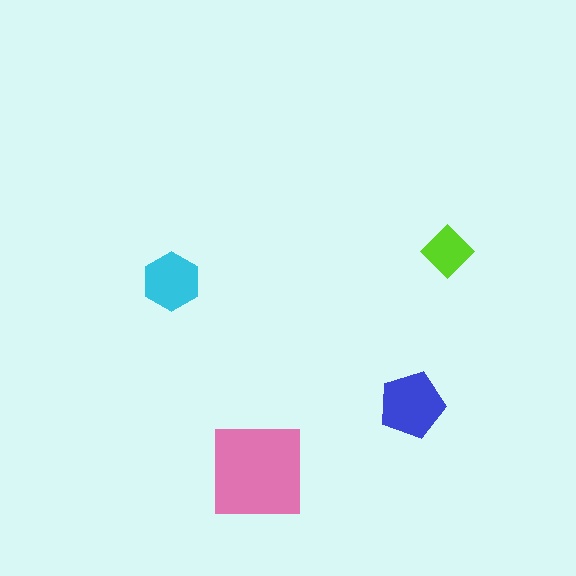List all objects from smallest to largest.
The lime diamond, the cyan hexagon, the blue pentagon, the pink square.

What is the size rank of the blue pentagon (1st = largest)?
2nd.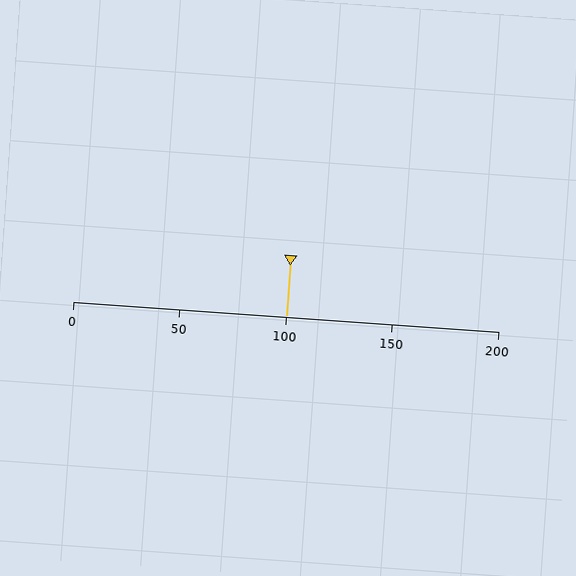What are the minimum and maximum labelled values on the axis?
The axis runs from 0 to 200.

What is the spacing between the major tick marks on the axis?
The major ticks are spaced 50 apart.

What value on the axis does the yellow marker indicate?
The marker indicates approximately 100.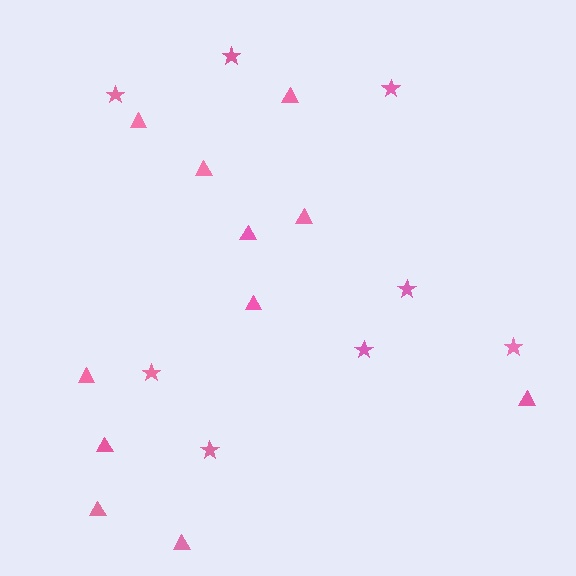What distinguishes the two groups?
There are 2 groups: one group of stars (8) and one group of triangles (11).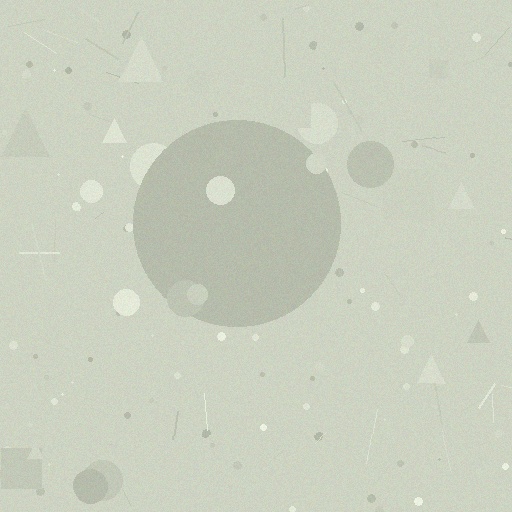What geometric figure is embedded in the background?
A circle is embedded in the background.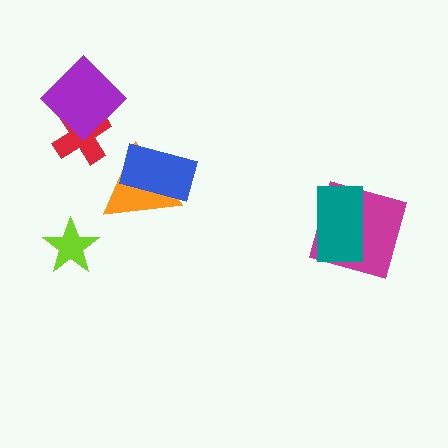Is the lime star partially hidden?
No, no other shape covers it.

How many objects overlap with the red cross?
1 object overlaps with the red cross.